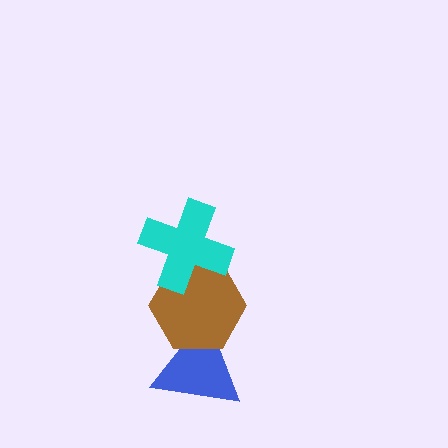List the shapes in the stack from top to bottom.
From top to bottom: the cyan cross, the brown hexagon, the blue triangle.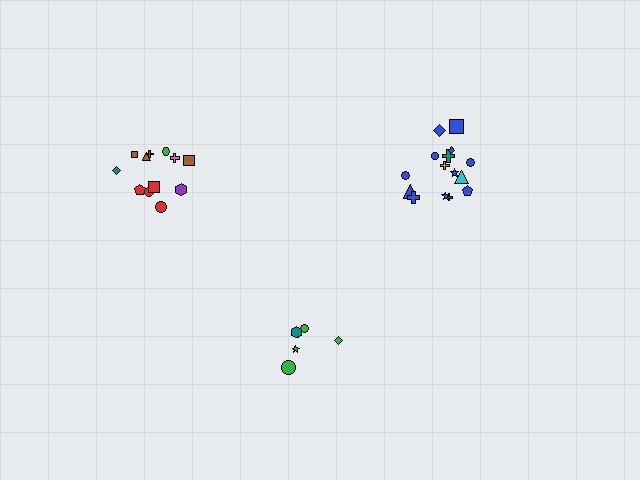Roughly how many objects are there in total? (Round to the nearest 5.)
Roughly 35 objects in total.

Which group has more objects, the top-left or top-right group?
The top-right group.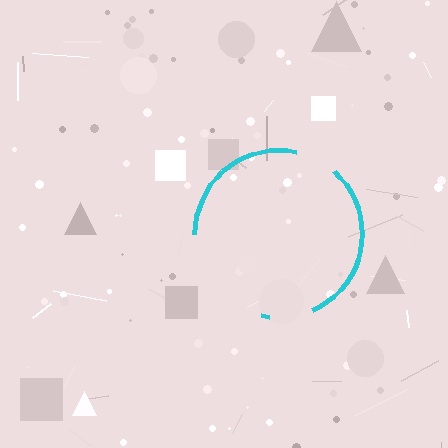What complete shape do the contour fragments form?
The contour fragments form a circle.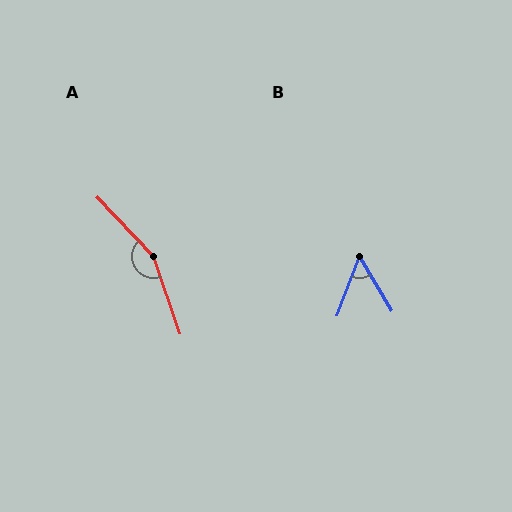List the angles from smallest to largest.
B (52°), A (155°).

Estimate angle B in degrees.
Approximately 52 degrees.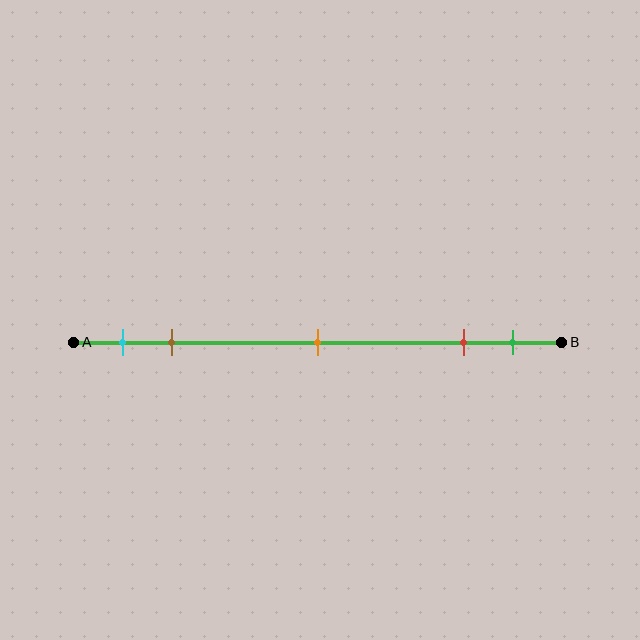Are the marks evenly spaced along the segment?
No, the marks are not evenly spaced.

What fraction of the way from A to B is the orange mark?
The orange mark is approximately 50% (0.5) of the way from A to B.